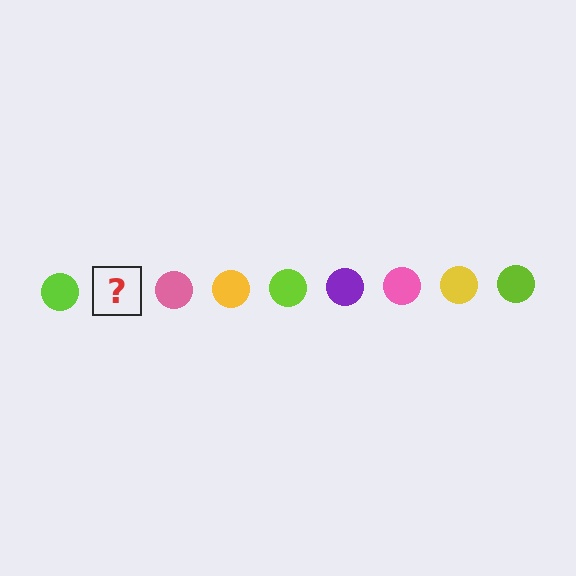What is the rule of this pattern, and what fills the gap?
The rule is that the pattern cycles through lime, purple, pink, yellow circles. The gap should be filled with a purple circle.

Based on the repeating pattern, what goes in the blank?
The blank should be a purple circle.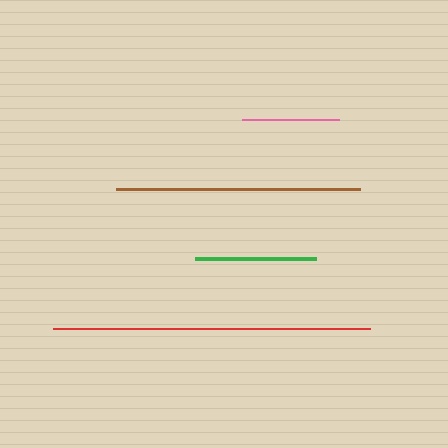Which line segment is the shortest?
The pink line is the shortest at approximately 97 pixels.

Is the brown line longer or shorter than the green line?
The brown line is longer than the green line.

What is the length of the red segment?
The red segment is approximately 317 pixels long.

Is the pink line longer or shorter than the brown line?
The brown line is longer than the pink line.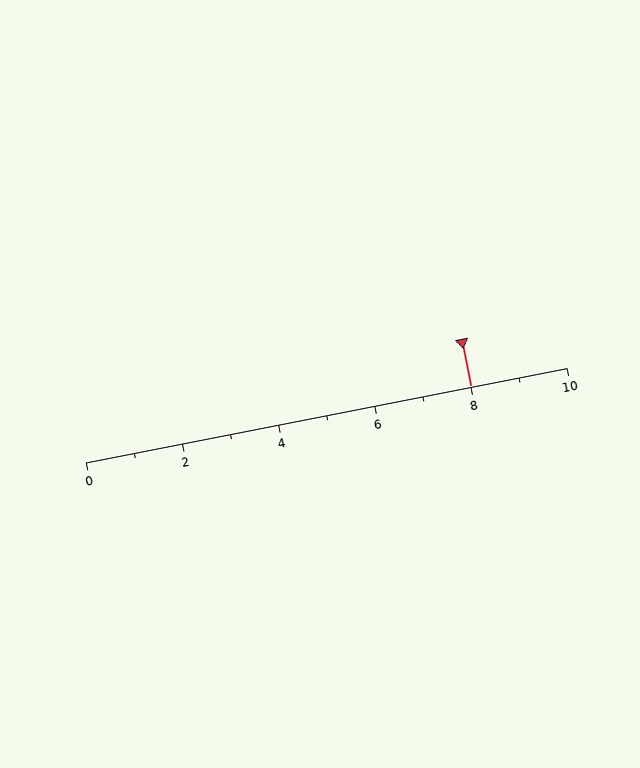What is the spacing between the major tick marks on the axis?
The major ticks are spaced 2 apart.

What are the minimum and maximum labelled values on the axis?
The axis runs from 0 to 10.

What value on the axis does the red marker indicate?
The marker indicates approximately 8.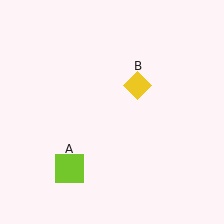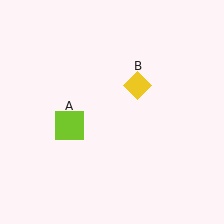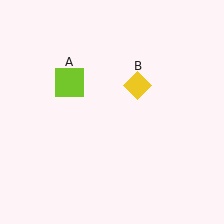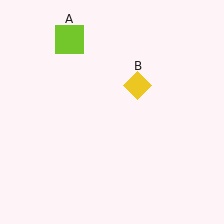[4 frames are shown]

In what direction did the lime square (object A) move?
The lime square (object A) moved up.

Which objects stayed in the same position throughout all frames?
Yellow diamond (object B) remained stationary.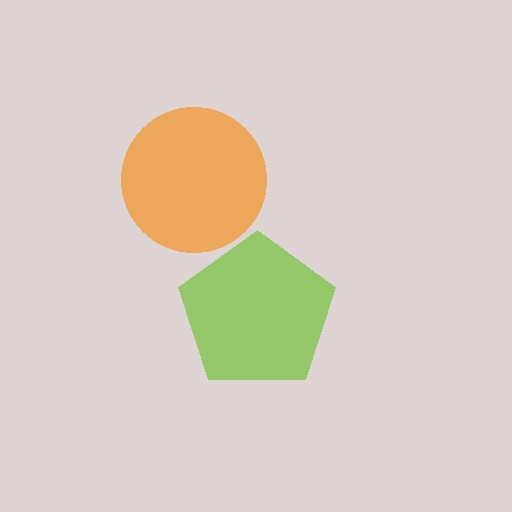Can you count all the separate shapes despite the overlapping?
Yes, there are 2 separate shapes.